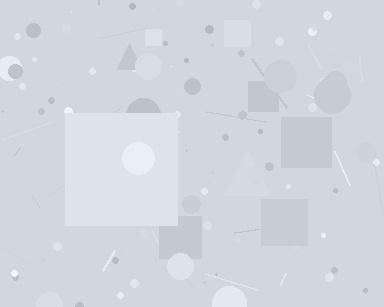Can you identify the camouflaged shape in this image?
The camouflaged shape is a square.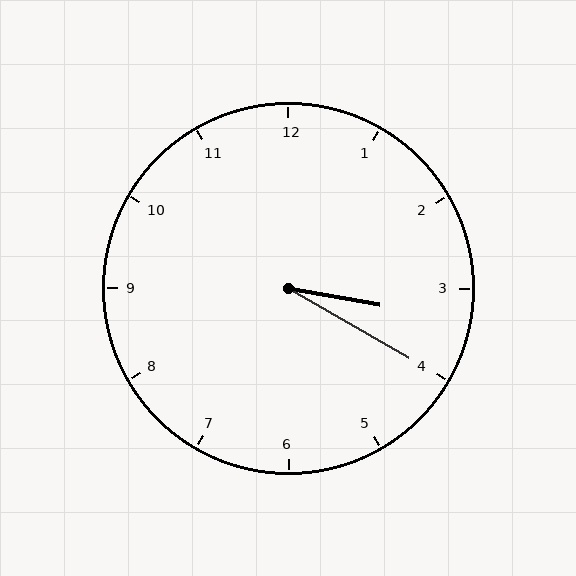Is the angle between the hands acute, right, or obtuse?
It is acute.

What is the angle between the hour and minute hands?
Approximately 20 degrees.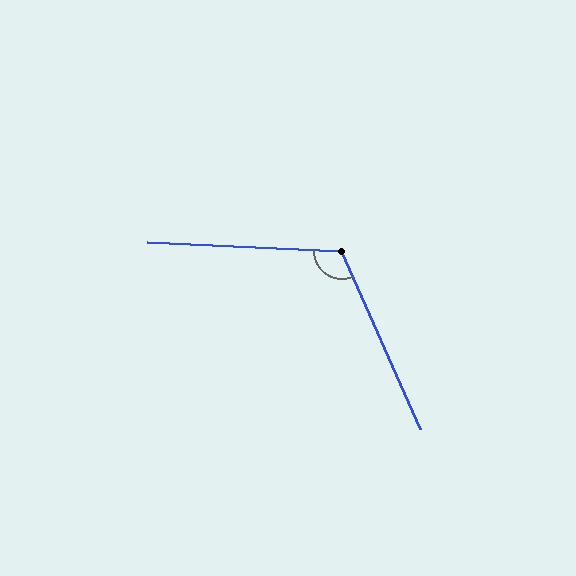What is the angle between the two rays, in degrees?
Approximately 117 degrees.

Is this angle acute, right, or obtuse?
It is obtuse.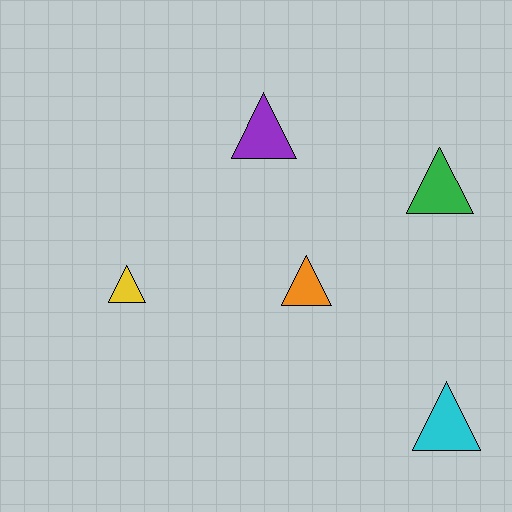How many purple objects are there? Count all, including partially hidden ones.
There is 1 purple object.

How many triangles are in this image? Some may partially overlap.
There are 5 triangles.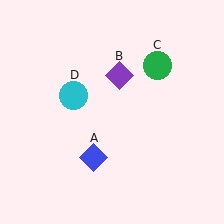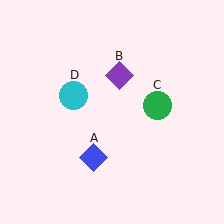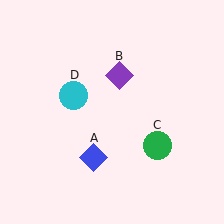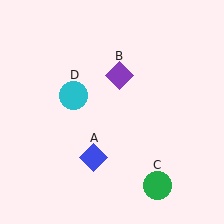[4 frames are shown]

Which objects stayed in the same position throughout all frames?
Blue diamond (object A) and purple diamond (object B) and cyan circle (object D) remained stationary.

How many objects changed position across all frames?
1 object changed position: green circle (object C).